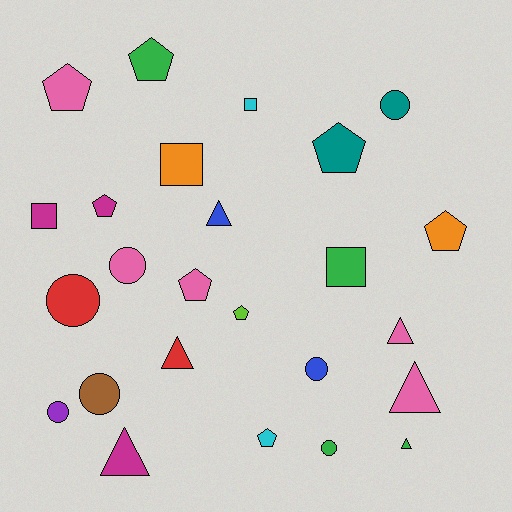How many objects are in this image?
There are 25 objects.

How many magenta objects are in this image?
There are 3 magenta objects.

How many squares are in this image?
There are 4 squares.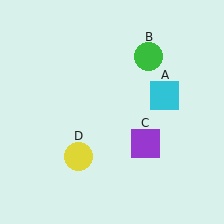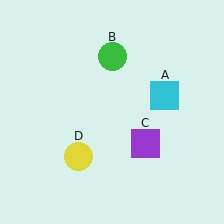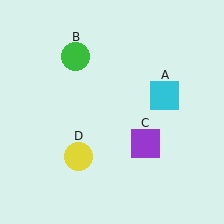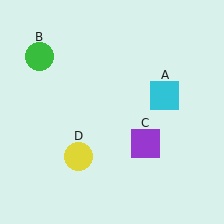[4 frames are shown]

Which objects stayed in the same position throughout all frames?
Cyan square (object A) and purple square (object C) and yellow circle (object D) remained stationary.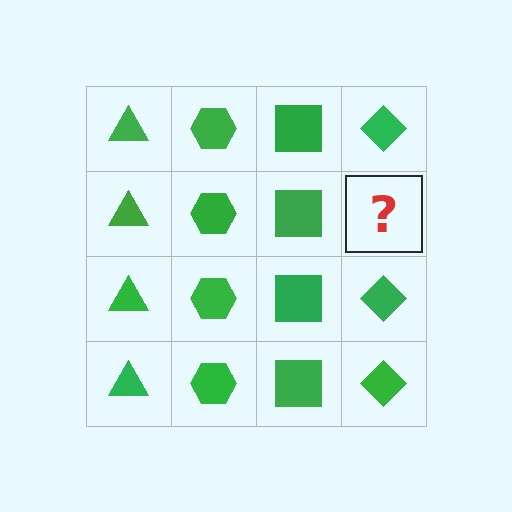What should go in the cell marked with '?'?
The missing cell should contain a green diamond.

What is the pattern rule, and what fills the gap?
The rule is that each column has a consistent shape. The gap should be filled with a green diamond.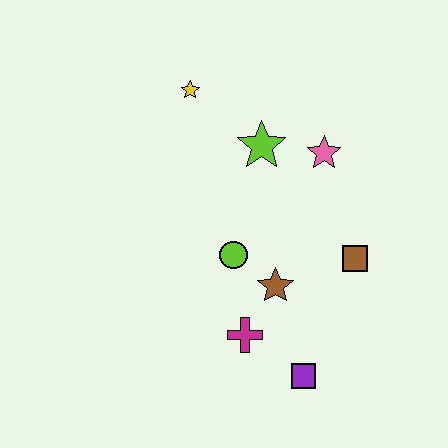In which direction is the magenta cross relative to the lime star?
The magenta cross is below the lime star.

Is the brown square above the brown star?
Yes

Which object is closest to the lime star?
The pink star is closest to the lime star.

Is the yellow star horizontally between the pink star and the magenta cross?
No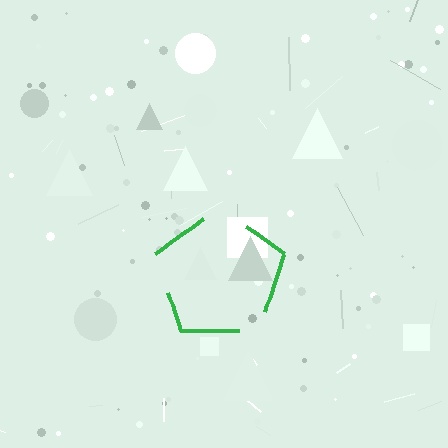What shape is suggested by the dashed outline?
The dashed outline suggests a pentagon.